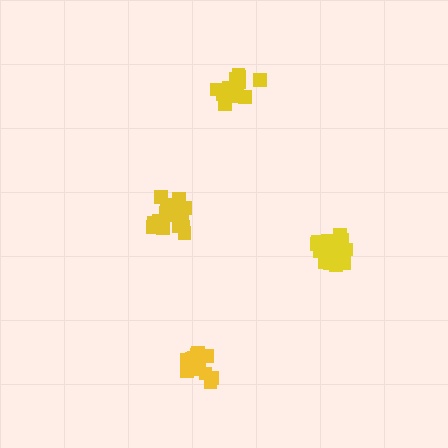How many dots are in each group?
Group 1: 17 dots, Group 2: 19 dots, Group 3: 13 dots, Group 4: 18 dots (67 total).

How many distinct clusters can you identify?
There are 4 distinct clusters.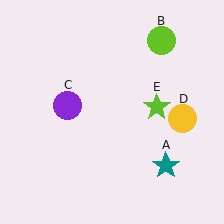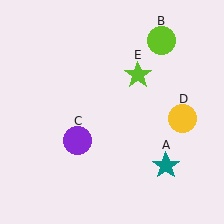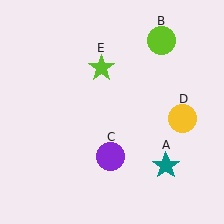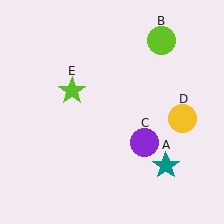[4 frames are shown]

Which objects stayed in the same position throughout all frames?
Teal star (object A) and lime circle (object B) and yellow circle (object D) remained stationary.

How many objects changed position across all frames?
2 objects changed position: purple circle (object C), lime star (object E).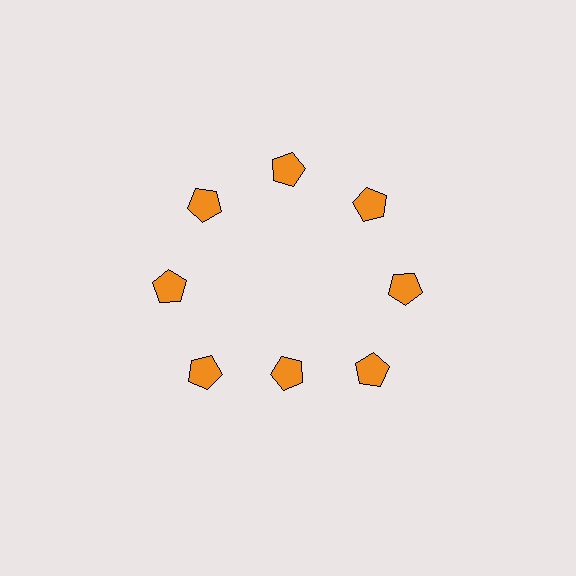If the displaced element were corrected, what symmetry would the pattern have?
It would have 8-fold rotational symmetry — the pattern would map onto itself every 45 degrees.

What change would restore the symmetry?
The symmetry would be restored by moving it outward, back onto the ring so that all 8 pentagons sit at equal angles and equal distance from the center.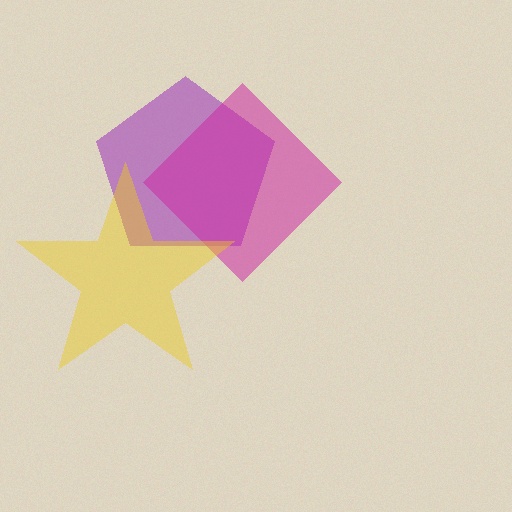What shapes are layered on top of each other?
The layered shapes are: a purple pentagon, a magenta diamond, a yellow star.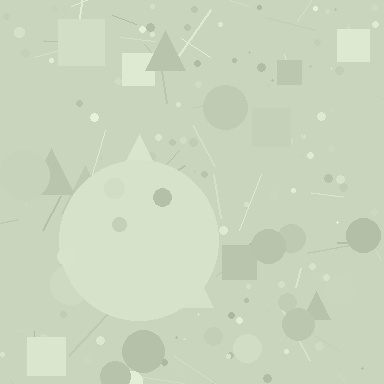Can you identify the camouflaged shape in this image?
The camouflaged shape is a circle.